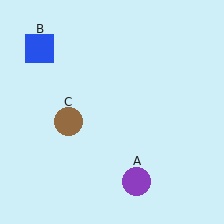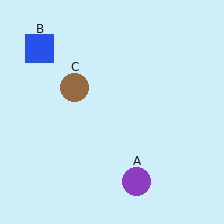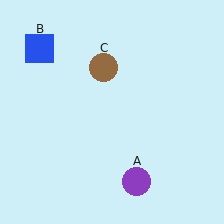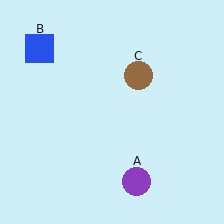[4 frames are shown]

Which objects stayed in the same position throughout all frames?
Purple circle (object A) and blue square (object B) remained stationary.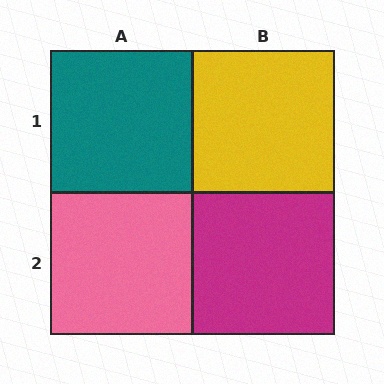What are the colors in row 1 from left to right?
Teal, yellow.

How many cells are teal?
1 cell is teal.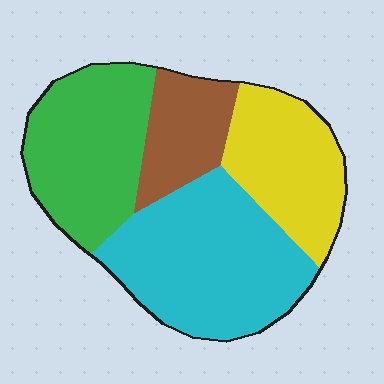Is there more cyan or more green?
Cyan.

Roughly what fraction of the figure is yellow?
Yellow takes up between a sixth and a third of the figure.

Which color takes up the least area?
Brown, at roughly 15%.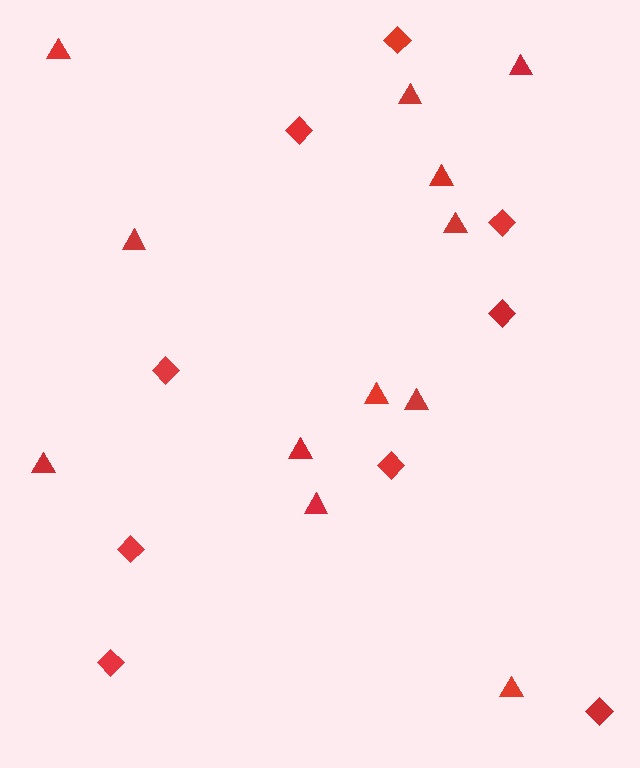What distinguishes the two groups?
There are 2 groups: one group of triangles (12) and one group of diamonds (9).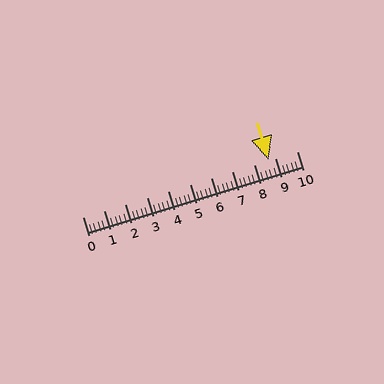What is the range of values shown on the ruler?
The ruler shows values from 0 to 10.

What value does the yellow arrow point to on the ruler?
The yellow arrow points to approximately 8.7.